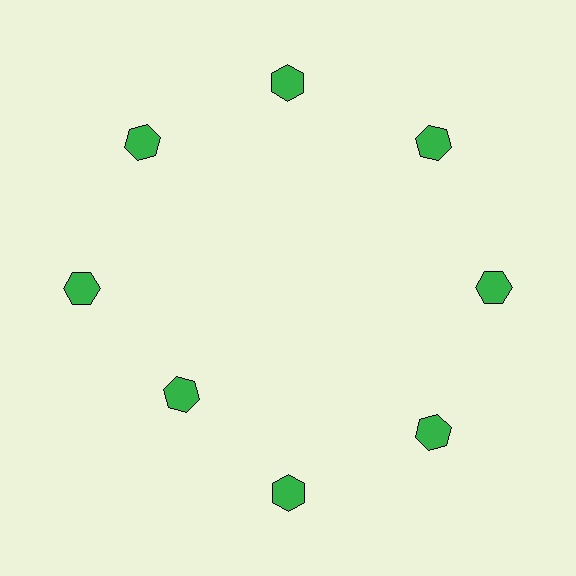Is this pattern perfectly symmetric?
No. The 8 green hexagons are arranged in a ring, but one element near the 8 o'clock position is pulled inward toward the center, breaking the 8-fold rotational symmetry.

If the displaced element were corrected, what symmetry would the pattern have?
It would have 8-fold rotational symmetry — the pattern would map onto itself every 45 degrees.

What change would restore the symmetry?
The symmetry would be restored by moving it outward, back onto the ring so that all 8 hexagons sit at equal angles and equal distance from the center.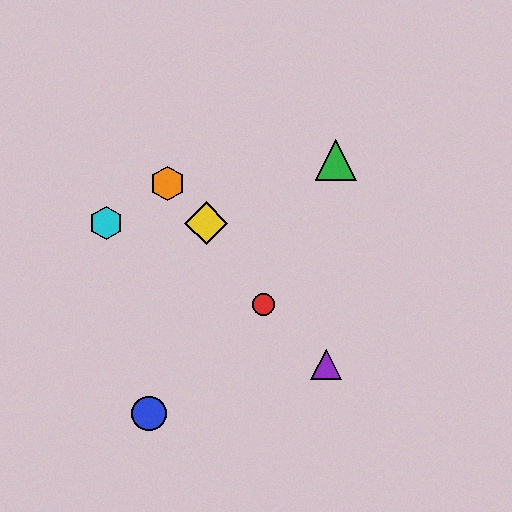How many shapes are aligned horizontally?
2 shapes (the yellow diamond, the cyan hexagon) are aligned horizontally.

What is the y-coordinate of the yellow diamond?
The yellow diamond is at y≈223.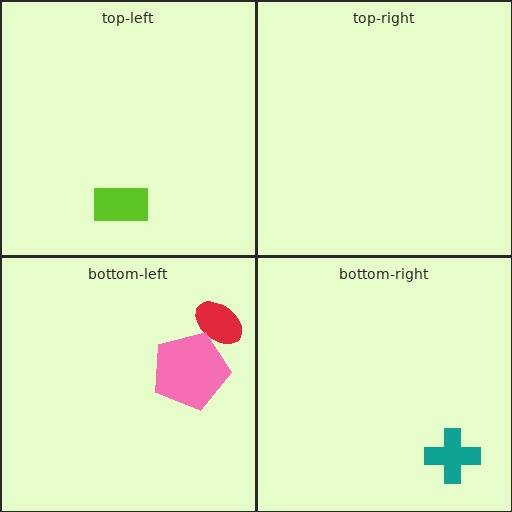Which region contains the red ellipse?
The bottom-left region.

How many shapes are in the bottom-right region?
1.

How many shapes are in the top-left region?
1.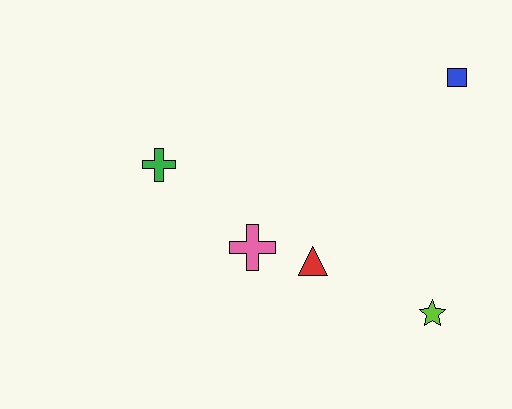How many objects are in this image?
There are 5 objects.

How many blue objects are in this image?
There is 1 blue object.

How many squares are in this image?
There is 1 square.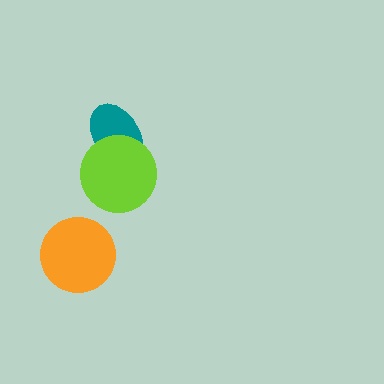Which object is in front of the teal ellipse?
The lime circle is in front of the teal ellipse.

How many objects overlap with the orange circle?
0 objects overlap with the orange circle.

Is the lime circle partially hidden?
No, no other shape covers it.